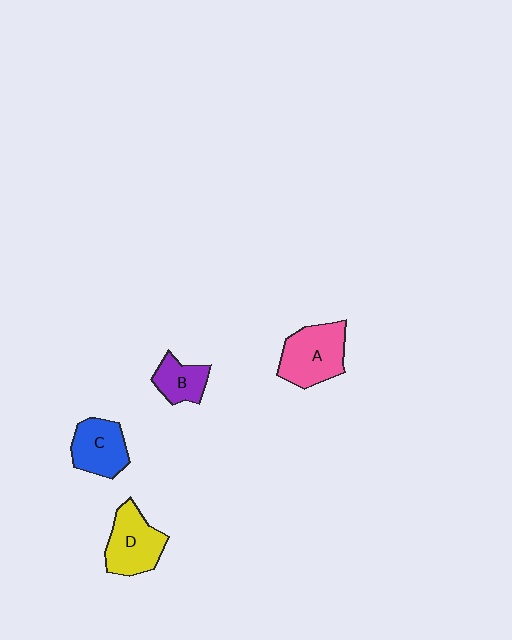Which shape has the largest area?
Shape A (pink).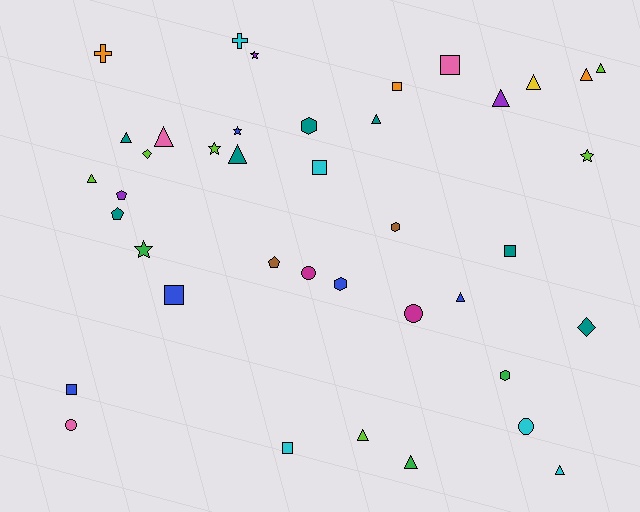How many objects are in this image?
There are 40 objects.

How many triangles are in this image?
There are 13 triangles.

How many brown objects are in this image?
There are 2 brown objects.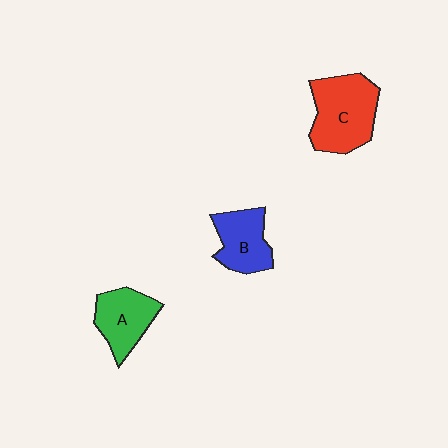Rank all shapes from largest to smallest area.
From largest to smallest: C (red), A (green), B (blue).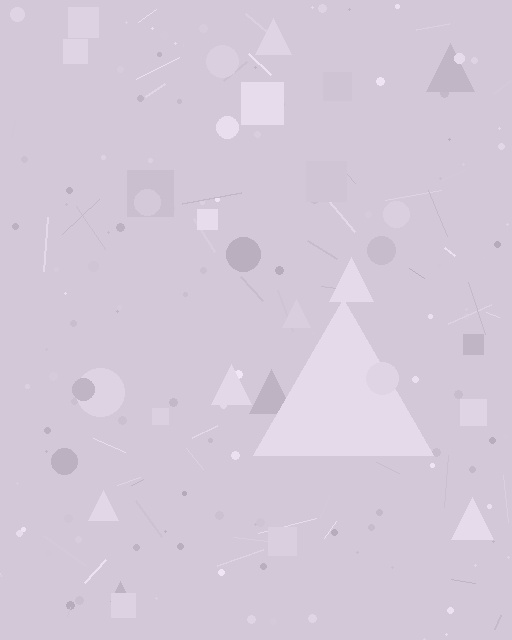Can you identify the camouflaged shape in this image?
The camouflaged shape is a triangle.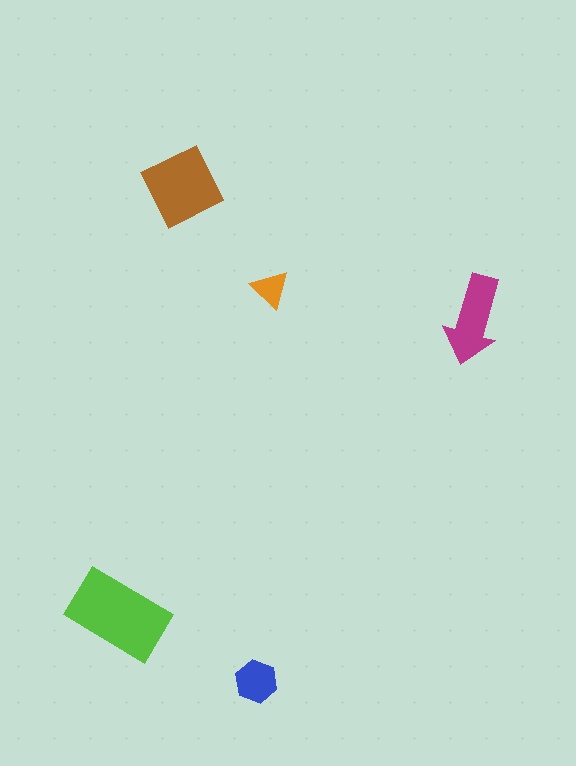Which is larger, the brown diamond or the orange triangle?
The brown diamond.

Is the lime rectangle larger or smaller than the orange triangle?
Larger.